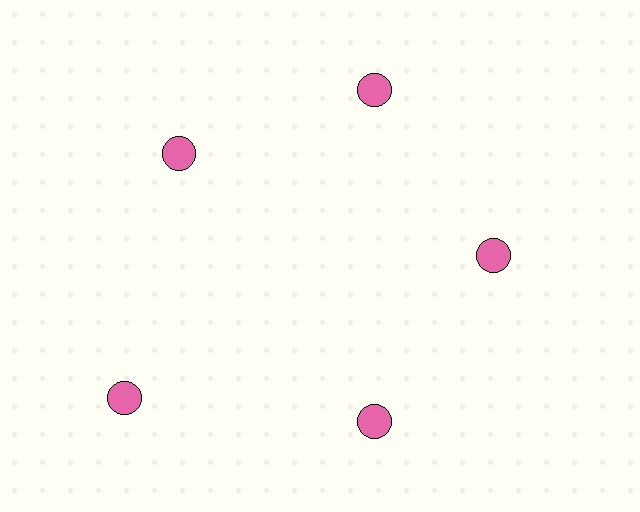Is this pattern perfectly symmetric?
No. The 5 pink circles are arranged in a ring, but one element near the 8 o'clock position is pushed outward from the center, breaking the 5-fold rotational symmetry.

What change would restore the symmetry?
The symmetry would be restored by moving it inward, back onto the ring so that all 5 circles sit at equal angles and equal distance from the center.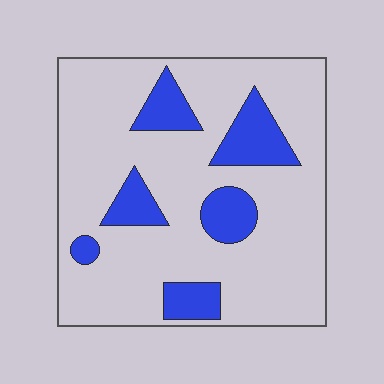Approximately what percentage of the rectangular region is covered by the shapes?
Approximately 20%.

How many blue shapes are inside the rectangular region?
6.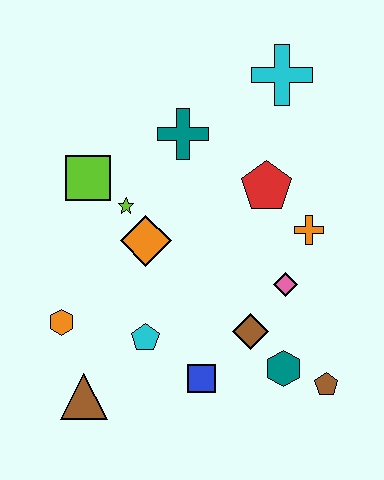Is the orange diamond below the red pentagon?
Yes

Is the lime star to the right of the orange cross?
No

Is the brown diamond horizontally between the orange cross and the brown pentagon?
No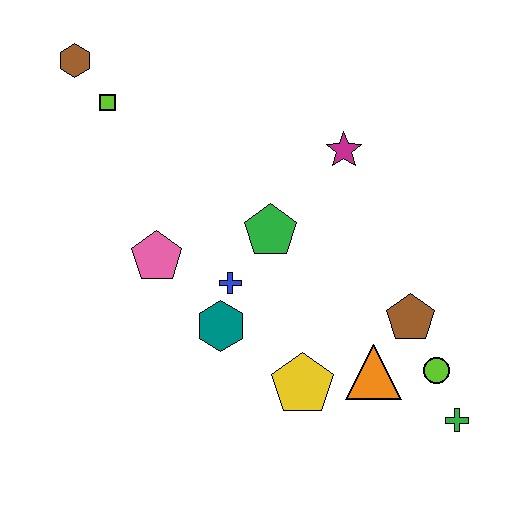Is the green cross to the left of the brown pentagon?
No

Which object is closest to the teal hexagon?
The blue cross is closest to the teal hexagon.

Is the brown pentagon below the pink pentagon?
Yes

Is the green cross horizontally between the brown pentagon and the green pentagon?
No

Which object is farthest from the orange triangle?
The brown hexagon is farthest from the orange triangle.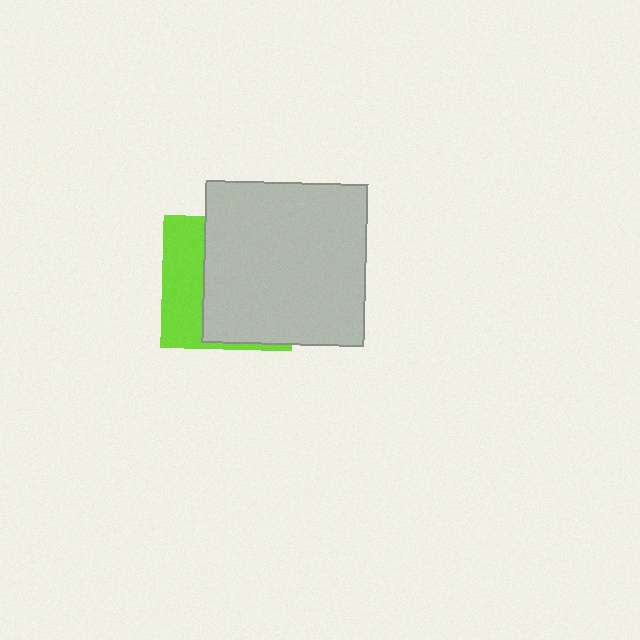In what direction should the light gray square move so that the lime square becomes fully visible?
The light gray square should move right. That is the shortest direction to clear the overlap and leave the lime square fully visible.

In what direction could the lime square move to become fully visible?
The lime square could move left. That would shift it out from behind the light gray square entirely.